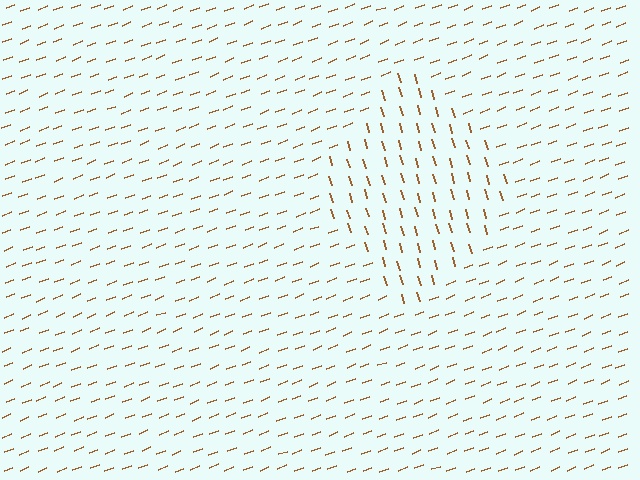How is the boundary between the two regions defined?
The boundary is defined purely by a change in line orientation (approximately 84 degrees difference). All lines are the same color and thickness.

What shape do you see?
I see a diamond.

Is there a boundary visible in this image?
Yes, there is a texture boundary formed by a change in line orientation.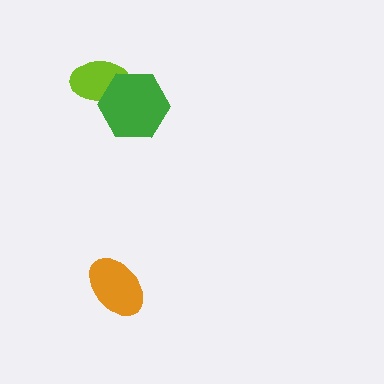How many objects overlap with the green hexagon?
1 object overlaps with the green hexagon.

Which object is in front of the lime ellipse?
The green hexagon is in front of the lime ellipse.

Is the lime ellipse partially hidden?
Yes, it is partially covered by another shape.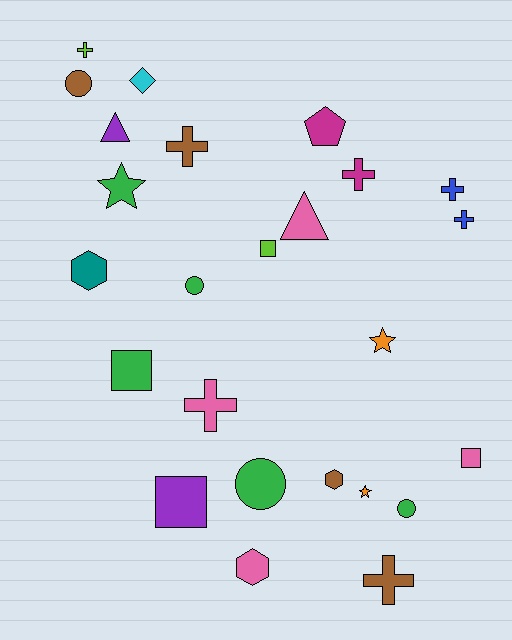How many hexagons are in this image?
There are 3 hexagons.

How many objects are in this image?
There are 25 objects.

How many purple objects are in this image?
There are 2 purple objects.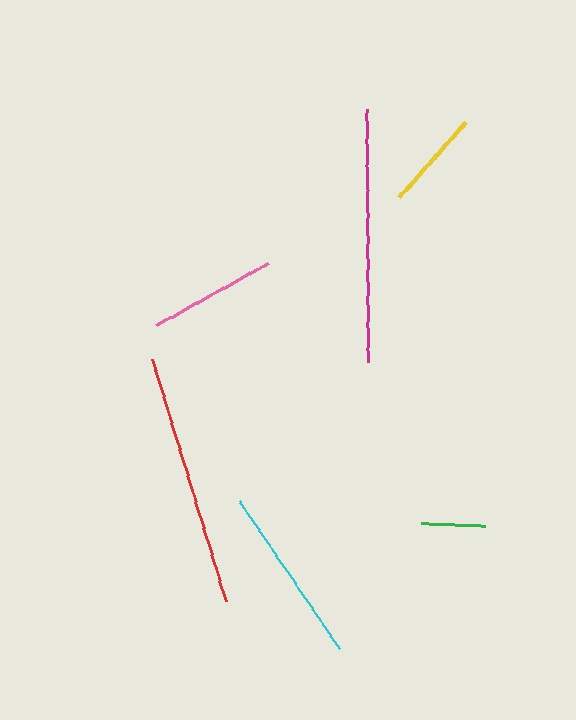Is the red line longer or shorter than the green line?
The red line is longer than the green line.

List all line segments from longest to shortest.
From longest to shortest: magenta, red, cyan, pink, yellow, green.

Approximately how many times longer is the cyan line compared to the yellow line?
The cyan line is approximately 1.8 times the length of the yellow line.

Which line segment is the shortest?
The green line is the shortest at approximately 64 pixels.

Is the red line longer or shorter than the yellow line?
The red line is longer than the yellow line.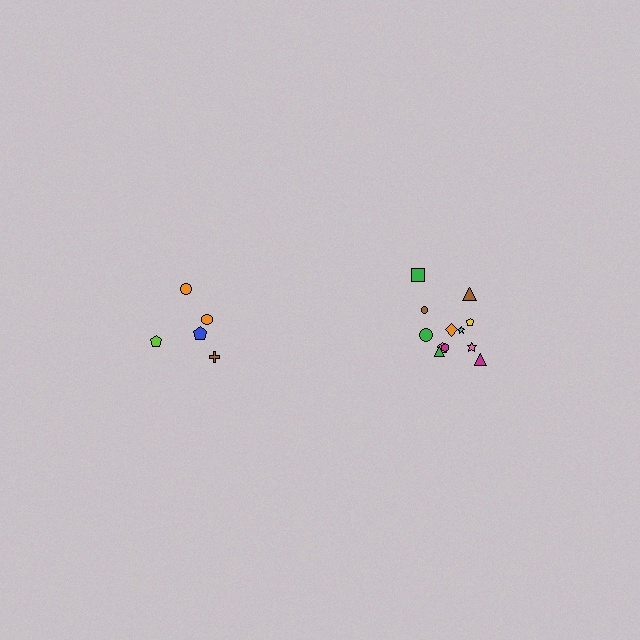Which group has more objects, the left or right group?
The right group.